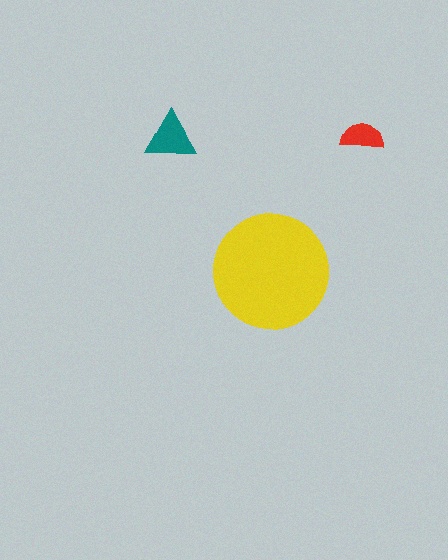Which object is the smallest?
The red semicircle.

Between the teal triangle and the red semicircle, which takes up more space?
The teal triangle.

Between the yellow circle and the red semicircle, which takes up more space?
The yellow circle.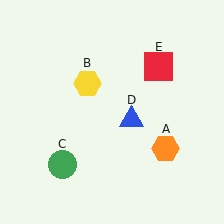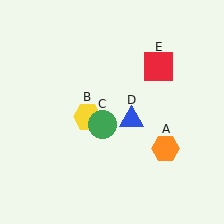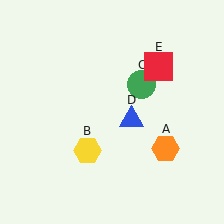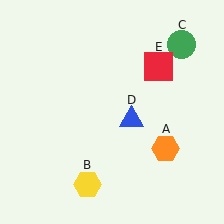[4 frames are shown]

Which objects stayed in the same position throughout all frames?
Orange hexagon (object A) and blue triangle (object D) and red square (object E) remained stationary.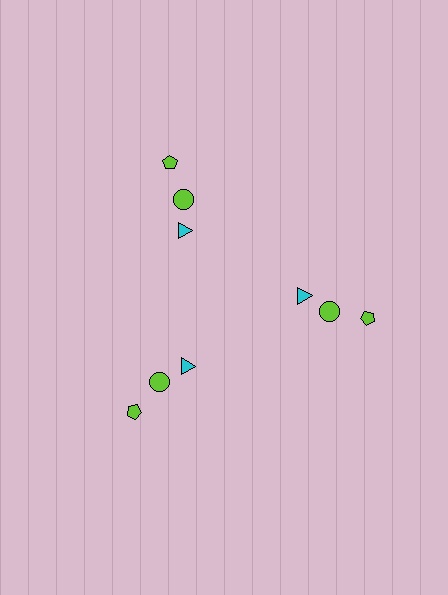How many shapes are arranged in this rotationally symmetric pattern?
There are 9 shapes, arranged in 3 groups of 3.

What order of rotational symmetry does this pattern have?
This pattern has 3-fold rotational symmetry.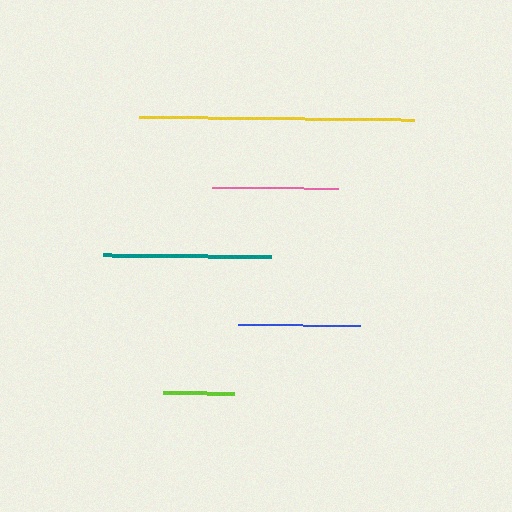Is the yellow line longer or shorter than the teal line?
The yellow line is longer than the teal line.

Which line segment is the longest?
The yellow line is the longest at approximately 274 pixels.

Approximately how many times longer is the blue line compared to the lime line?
The blue line is approximately 1.7 times the length of the lime line.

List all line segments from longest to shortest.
From longest to shortest: yellow, teal, pink, blue, lime.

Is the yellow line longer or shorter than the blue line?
The yellow line is longer than the blue line.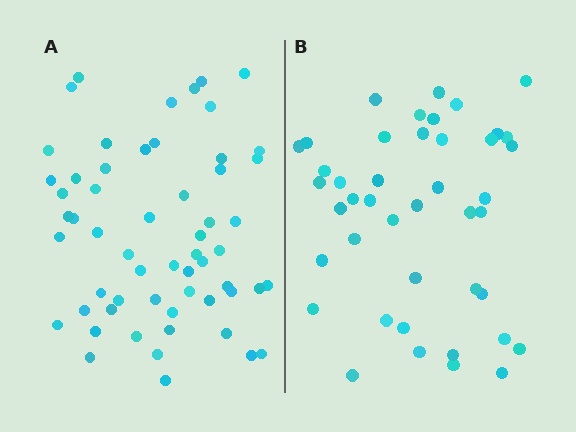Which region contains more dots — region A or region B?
Region A (the left region) has more dots.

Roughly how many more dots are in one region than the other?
Region A has approximately 15 more dots than region B.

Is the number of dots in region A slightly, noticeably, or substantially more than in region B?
Region A has noticeably more, but not dramatically so. The ratio is roughly 1.3 to 1.